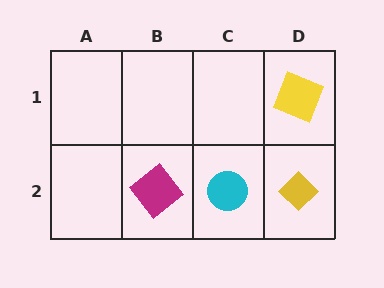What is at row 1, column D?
A yellow square.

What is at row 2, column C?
A cyan circle.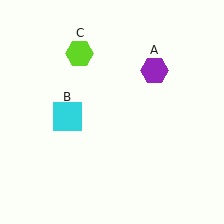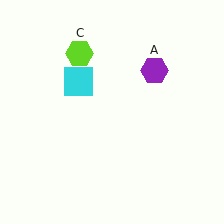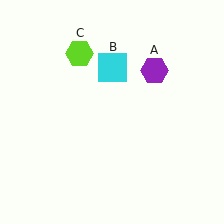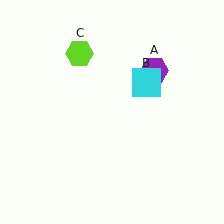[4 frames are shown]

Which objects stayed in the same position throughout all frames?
Purple hexagon (object A) and lime hexagon (object C) remained stationary.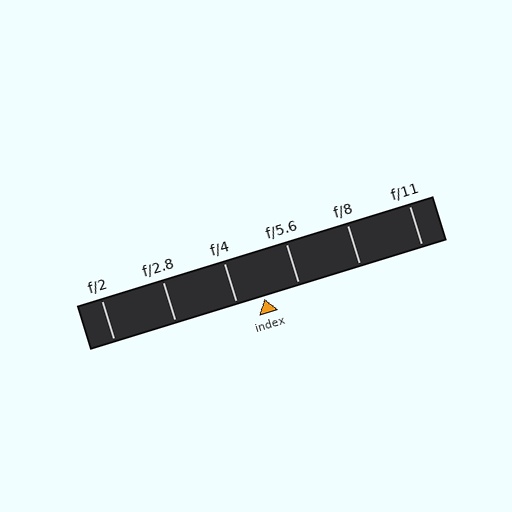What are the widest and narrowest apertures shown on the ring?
The widest aperture shown is f/2 and the narrowest is f/11.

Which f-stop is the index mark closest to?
The index mark is closest to f/4.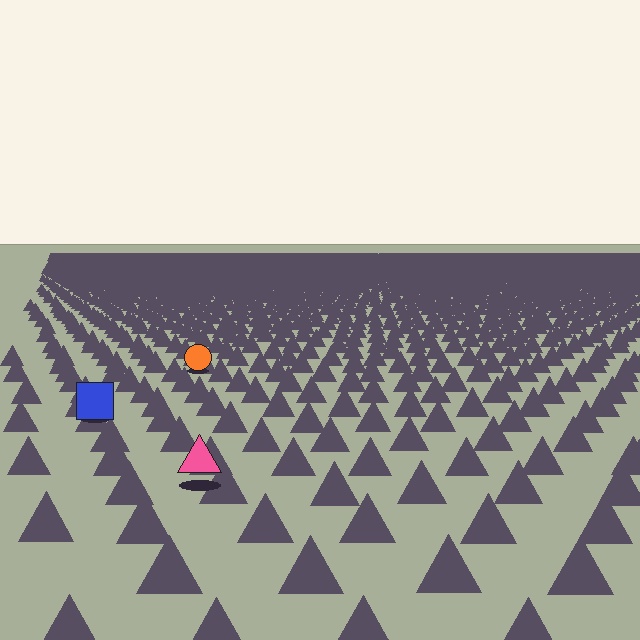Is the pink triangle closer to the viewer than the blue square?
Yes. The pink triangle is closer — you can tell from the texture gradient: the ground texture is coarser near it.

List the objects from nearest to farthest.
From nearest to farthest: the pink triangle, the blue square, the orange circle.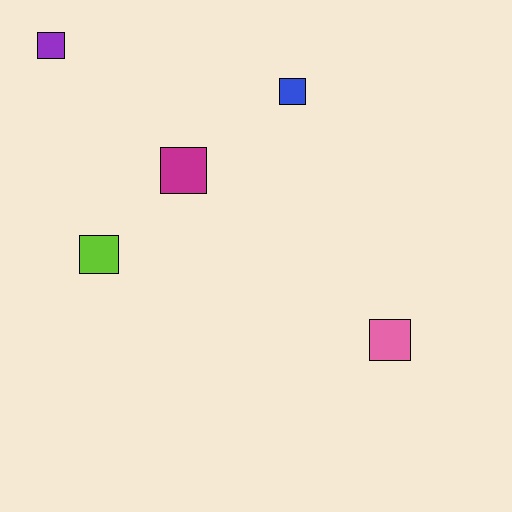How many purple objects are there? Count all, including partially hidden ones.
There is 1 purple object.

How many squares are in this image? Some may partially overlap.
There are 5 squares.